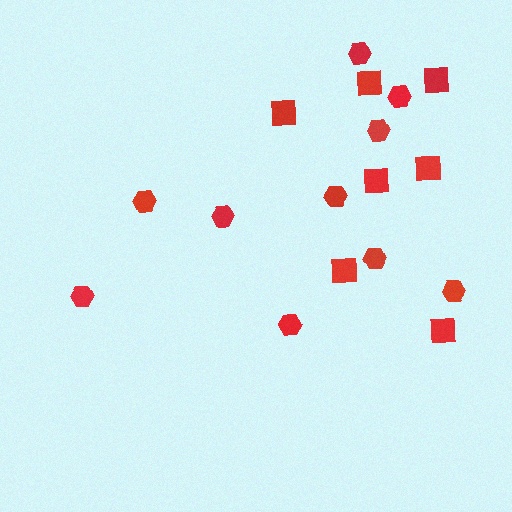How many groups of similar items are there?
There are 2 groups: one group of hexagons (10) and one group of squares (7).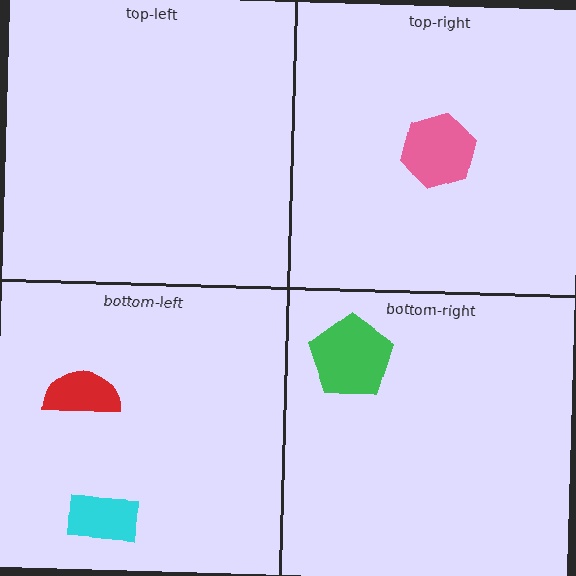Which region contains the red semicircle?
The bottom-left region.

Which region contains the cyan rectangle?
The bottom-left region.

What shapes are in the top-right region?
The pink hexagon.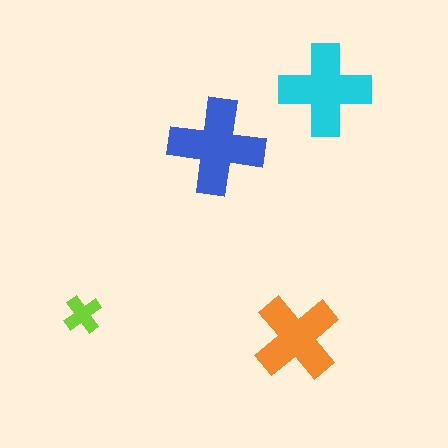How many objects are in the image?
There are 4 objects in the image.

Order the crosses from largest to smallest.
the blue one, the cyan one, the orange one, the lime one.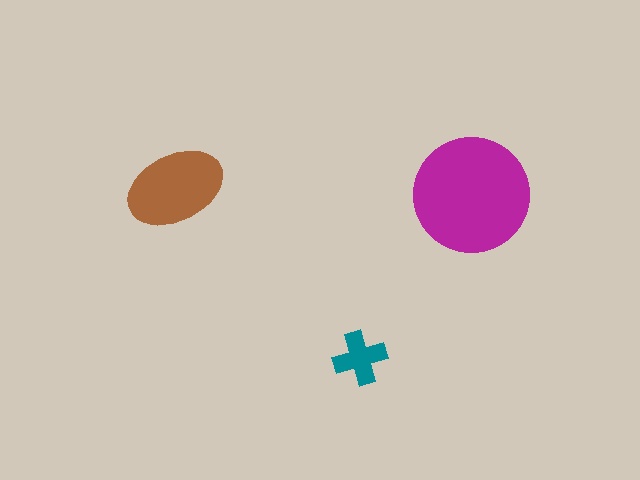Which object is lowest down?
The teal cross is bottommost.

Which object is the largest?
The magenta circle.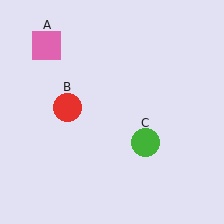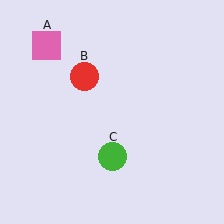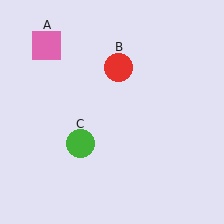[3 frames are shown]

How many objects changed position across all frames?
2 objects changed position: red circle (object B), green circle (object C).